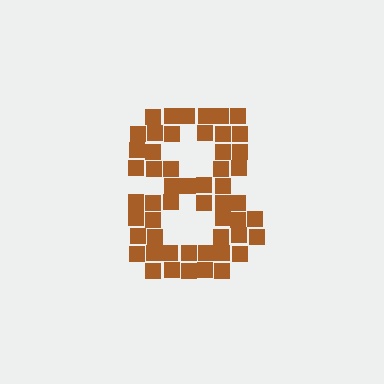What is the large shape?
The large shape is the digit 8.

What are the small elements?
The small elements are squares.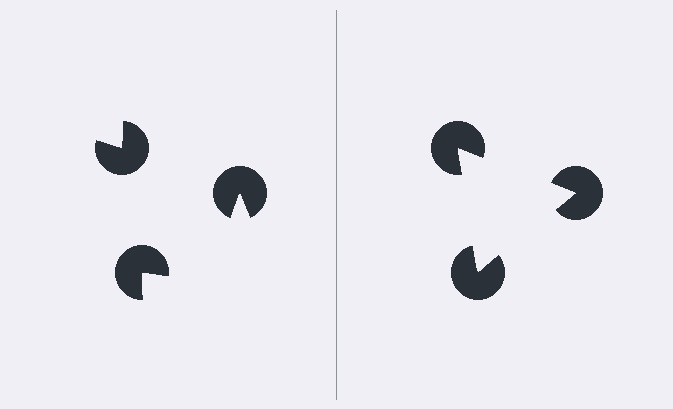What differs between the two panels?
The pac-man discs are positioned identically on both sides; only the wedge orientations differ. On the right they align to a triangle; on the left they are misaligned.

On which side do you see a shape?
An illusory triangle appears on the right side. On the left side the wedge cuts are rotated, so no coherent shape forms.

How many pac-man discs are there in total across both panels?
6 — 3 on each side.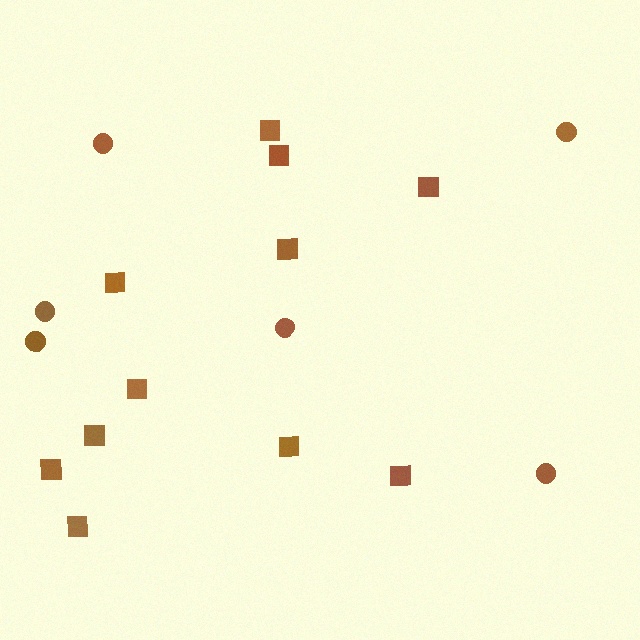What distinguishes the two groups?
There are 2 groups: one group of circles (6) and one group of squares (11).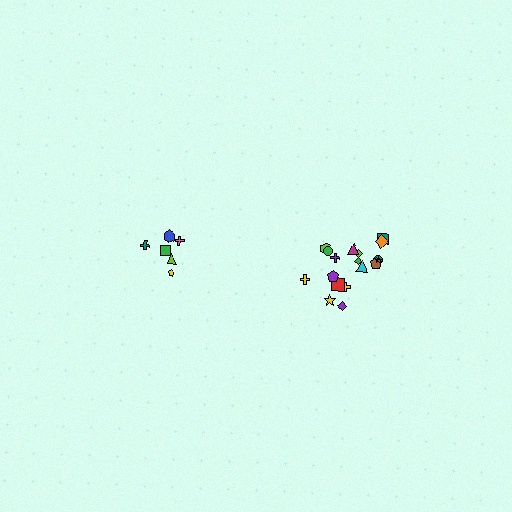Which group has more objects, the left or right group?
The right group.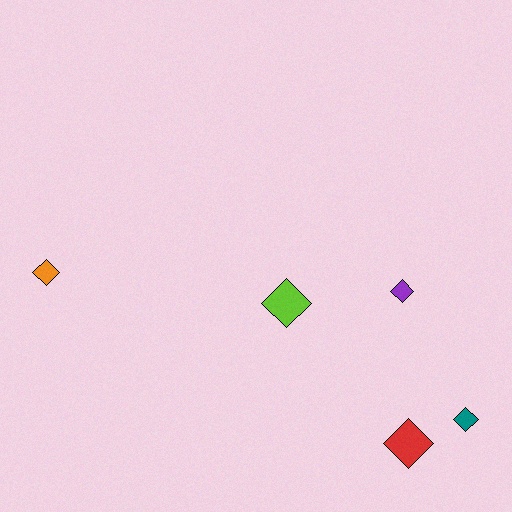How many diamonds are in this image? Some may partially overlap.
There are 5 diamonds.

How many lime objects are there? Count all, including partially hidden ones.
There is 1 lime object.